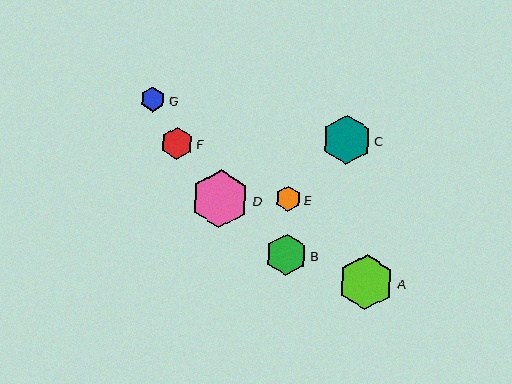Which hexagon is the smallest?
Hexagon G is the smallest with a size of approximately 25 pixels.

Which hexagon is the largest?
Hexagon D is the largest with a size of approximately 58 pixels.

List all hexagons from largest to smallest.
From largest to smallest: D, A, C, B, F, E, G.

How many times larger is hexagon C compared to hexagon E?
Hexagon C is approximately 1.9 times the size of hexagon E.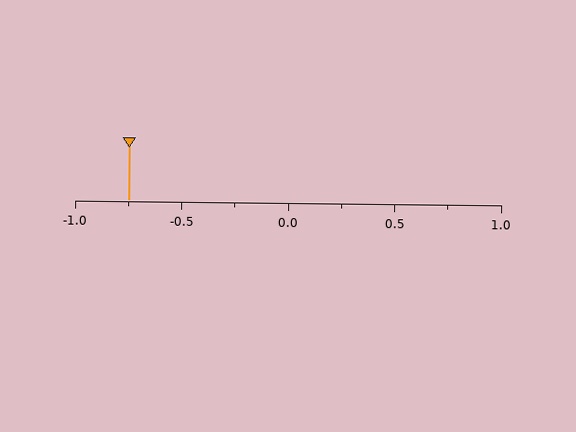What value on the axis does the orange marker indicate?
The marker indicates approximately -0.75.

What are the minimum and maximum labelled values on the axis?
The axis runs from -1.0 to 1.0.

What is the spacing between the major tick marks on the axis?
The major ticks are spaced 0.5 apart.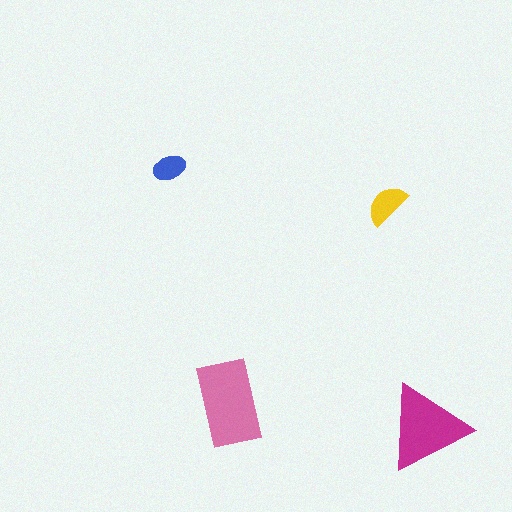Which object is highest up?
The blue ellipse is topmost.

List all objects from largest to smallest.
The pink rectangle, the magenta triangle, the yellow semicircle, the blue ellipse.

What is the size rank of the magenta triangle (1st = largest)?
2nd.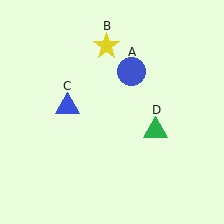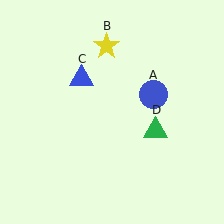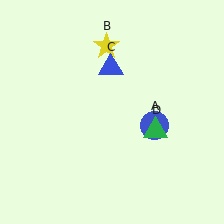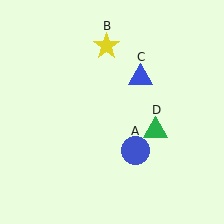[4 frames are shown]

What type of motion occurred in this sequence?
The blue circle (object A), blue triangle (object C) rotated clockwise around the center of the scene.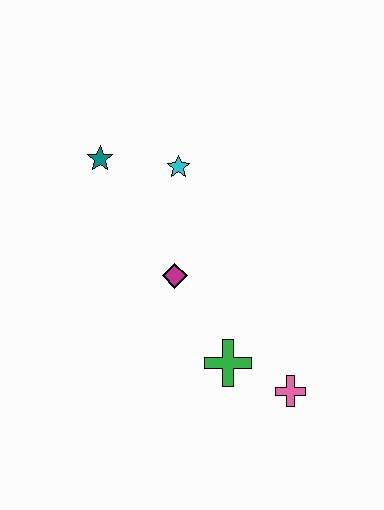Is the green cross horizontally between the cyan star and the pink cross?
Yes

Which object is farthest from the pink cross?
The teal star is farthest from the pink cross.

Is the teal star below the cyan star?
No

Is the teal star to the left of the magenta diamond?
Yes